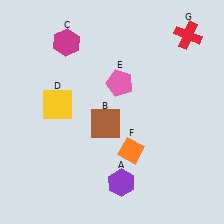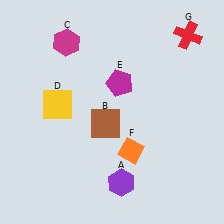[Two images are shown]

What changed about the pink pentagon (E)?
In Image 1, E is pink. In Image 2, it changed to magenta.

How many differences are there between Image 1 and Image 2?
There is 1 difference between the two images.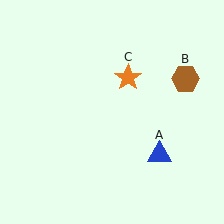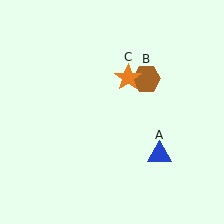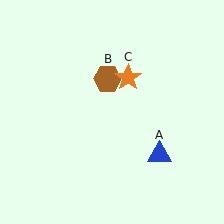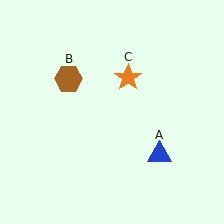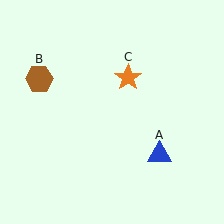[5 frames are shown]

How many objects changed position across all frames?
1 object changed position: brown hexagon (object B).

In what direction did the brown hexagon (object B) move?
The brown hexagon (object B) moved left.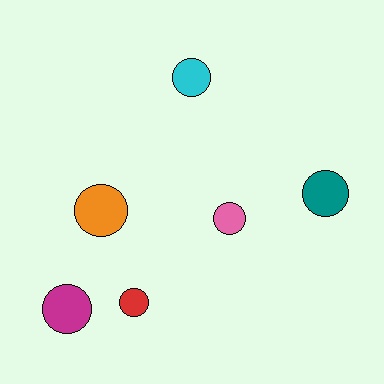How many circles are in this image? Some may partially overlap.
There are 6 circles.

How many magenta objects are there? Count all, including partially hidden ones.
There is 1 magenta object.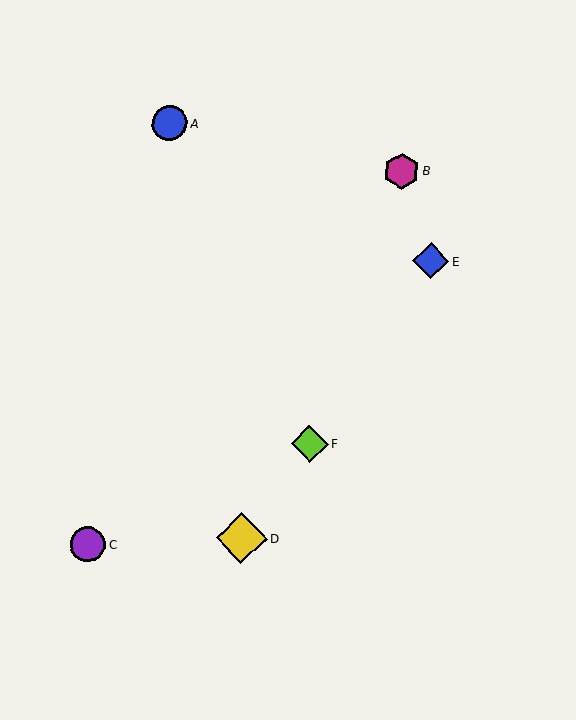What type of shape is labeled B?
Shape B is a magenta hexagon.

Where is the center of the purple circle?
The center of the purple circle is at (88, 545).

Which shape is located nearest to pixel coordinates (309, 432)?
The lime diamond (labeled F) at (310, 444) is nearest to that location.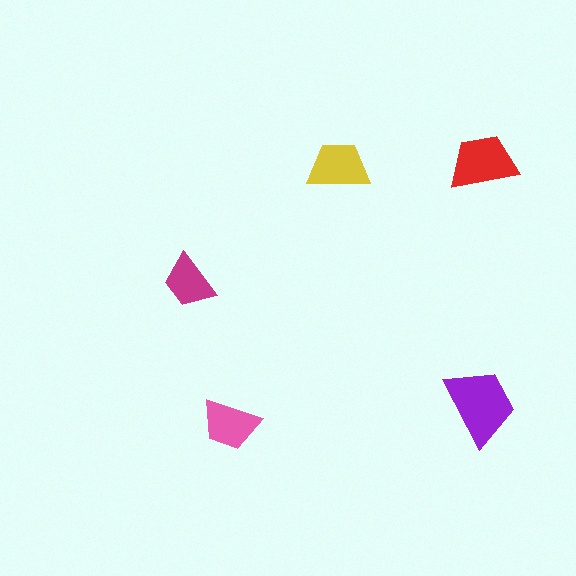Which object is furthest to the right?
The red trapezoid is rightmost.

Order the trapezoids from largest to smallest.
the purple one, the red one, the yellow one, the pink one, the magenta one.